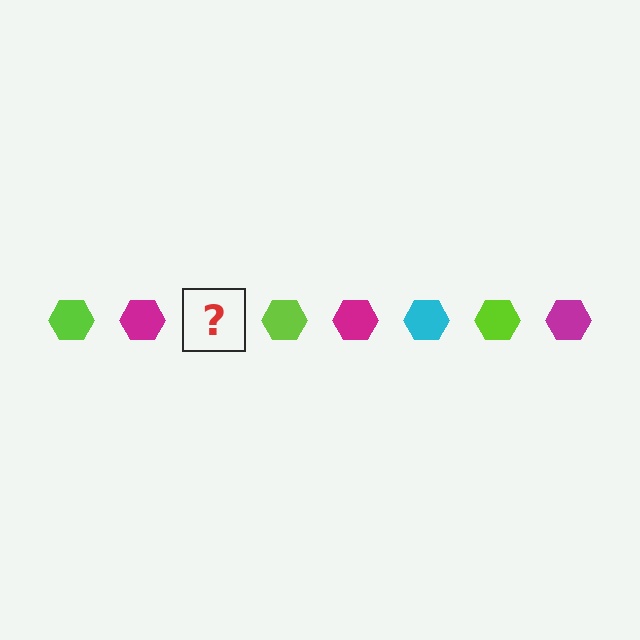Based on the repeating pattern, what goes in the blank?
The blank should be a cyan hexagon.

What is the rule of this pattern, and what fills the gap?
The rule is that the pattern cycles through lime, magenta, cyan hexagons. The gap should be filled with a cyan hexagon.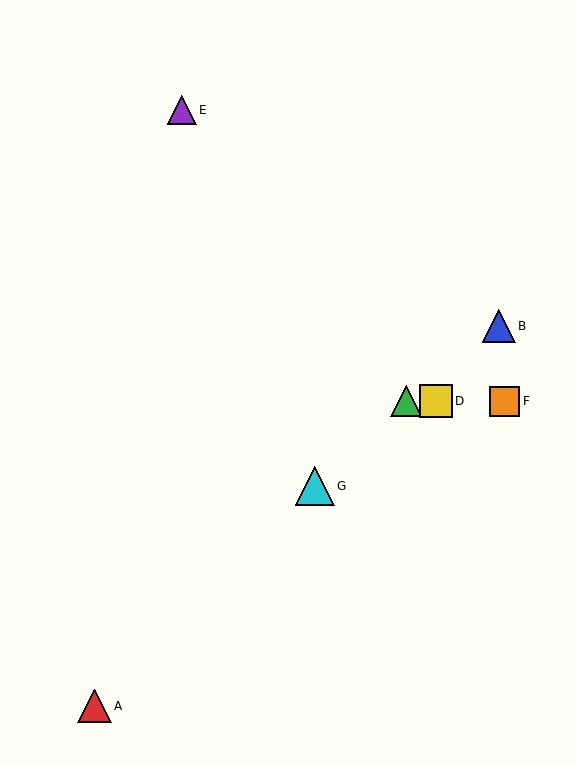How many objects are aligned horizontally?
3 objects (C, D, F) are aligned horizontally.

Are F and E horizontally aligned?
No, F is at y≈401 and E is at y≈110.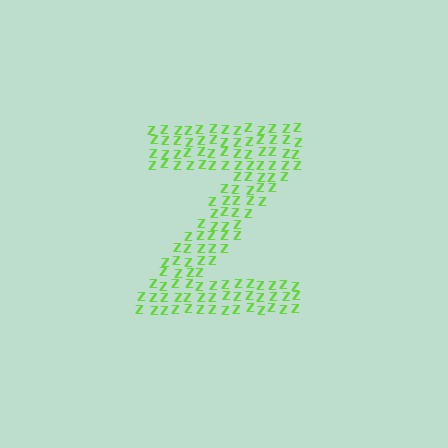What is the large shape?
The large shape is the letter Z.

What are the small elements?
The small elements are letter Z's.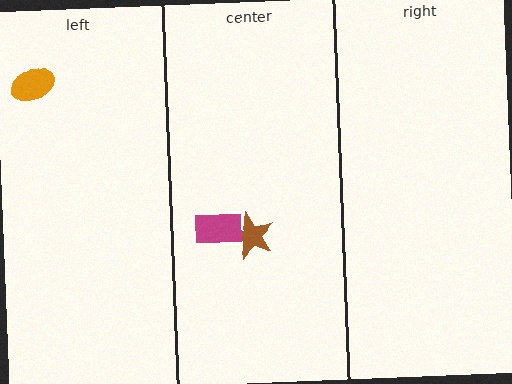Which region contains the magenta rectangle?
The center region.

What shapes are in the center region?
The brown star, the magenta rectangle.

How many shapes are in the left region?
1.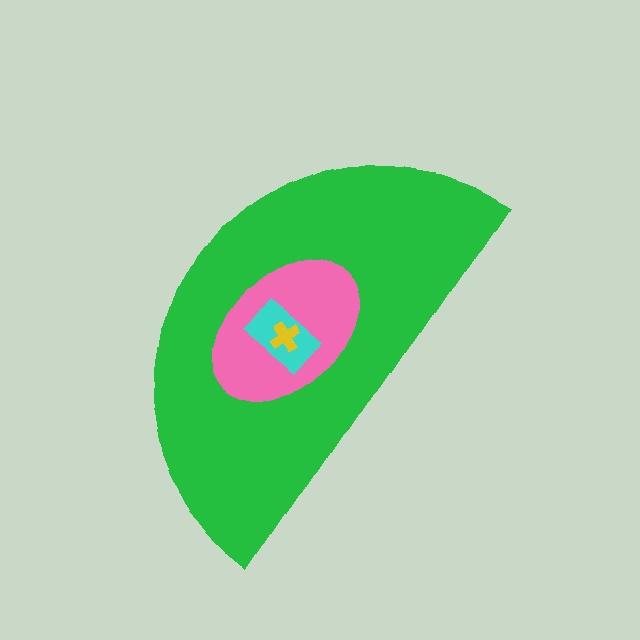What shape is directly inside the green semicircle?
The pink ellipse.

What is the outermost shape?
The green semicircle.